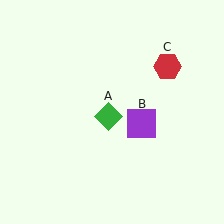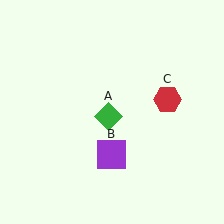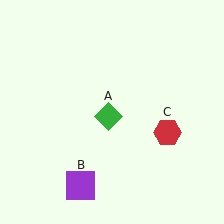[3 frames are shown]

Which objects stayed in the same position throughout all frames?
Green diamond (object A) remained stationary.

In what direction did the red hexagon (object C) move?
The red hexagon (object C) moved down.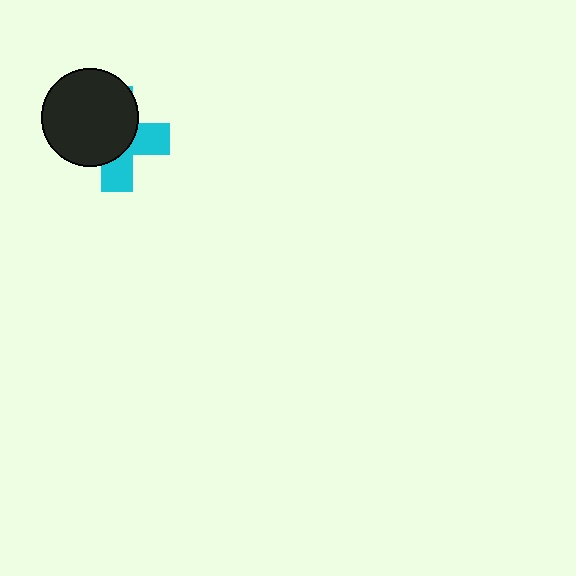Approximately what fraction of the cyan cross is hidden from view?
Roughly 61% of the cyan cross is hidden behind the black circle.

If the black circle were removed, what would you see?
You would see the complete cyan cross.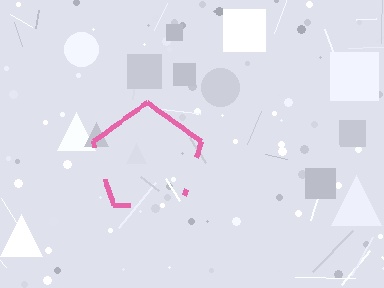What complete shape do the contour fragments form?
The contour fragments form a pentagon.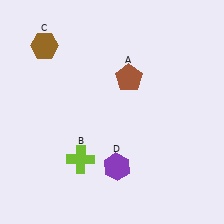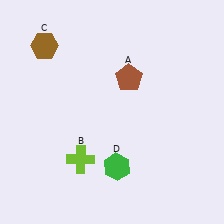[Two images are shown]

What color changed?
The hexagon (D) changed from purple in Image 1 to green in Image 2.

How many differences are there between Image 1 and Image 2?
There is 1 difference between the two images.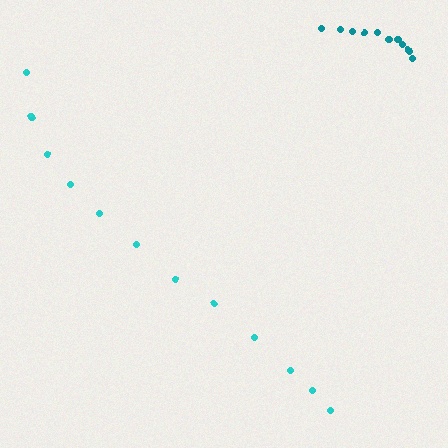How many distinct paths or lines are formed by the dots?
There are 2 distinct paths.